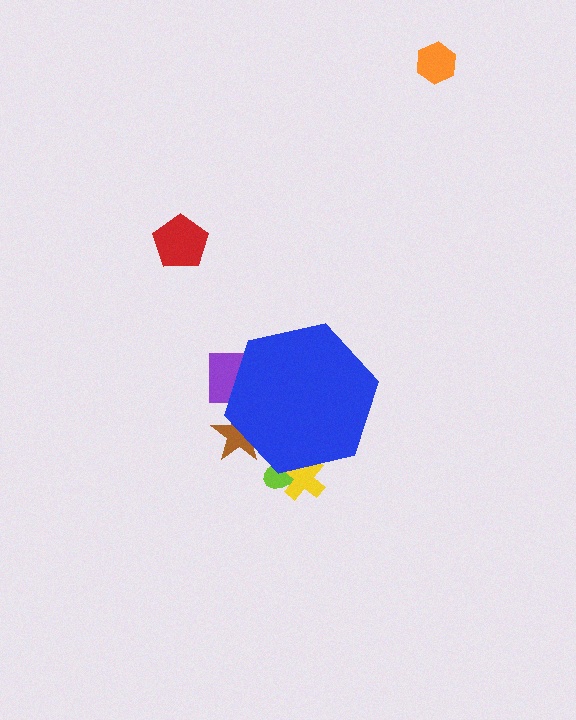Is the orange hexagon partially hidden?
No, the orange hexagon is fully visible.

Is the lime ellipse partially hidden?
Yes, the lime ellipse is partially hidden behind the blue hexagon.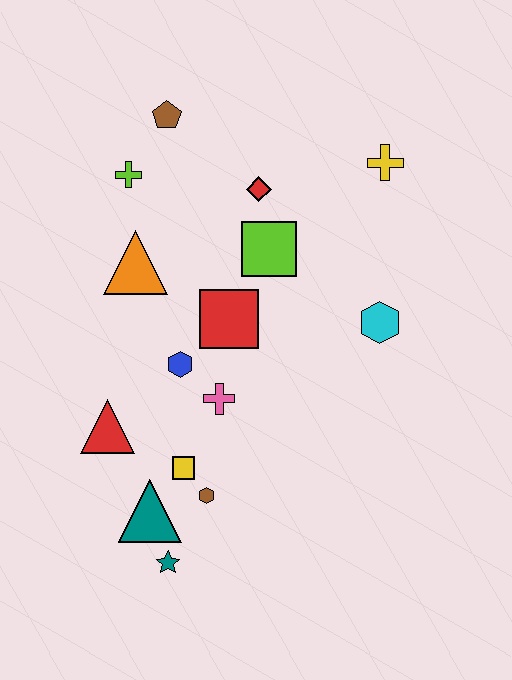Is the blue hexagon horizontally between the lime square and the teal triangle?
Yes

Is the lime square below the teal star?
No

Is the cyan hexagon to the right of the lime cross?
Yes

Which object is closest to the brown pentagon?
The lime cross is closest to the brown pentagon.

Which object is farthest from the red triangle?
The yellow cross is farthest from the red triangle.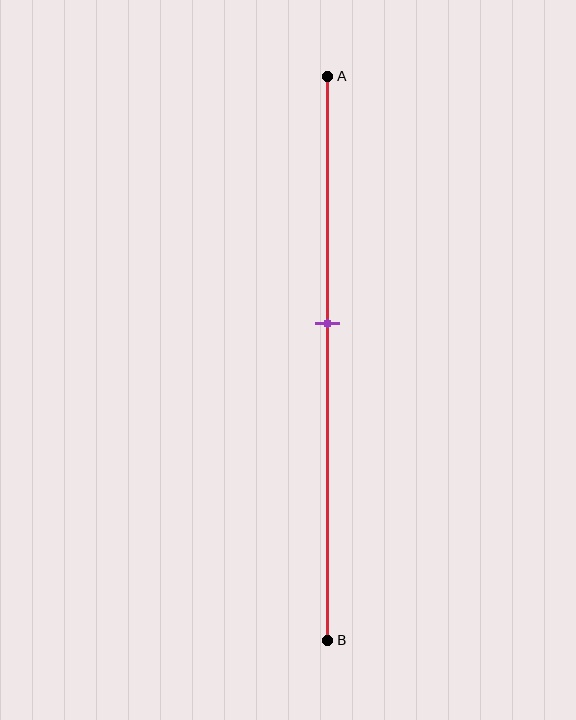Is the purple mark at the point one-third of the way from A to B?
No, the mark is at about 45% from A, not at the 33% one-third point.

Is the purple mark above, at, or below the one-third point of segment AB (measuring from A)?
The purple mark is below the one-third point of segment AB.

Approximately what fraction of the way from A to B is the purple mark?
The purple mark is approximately 45% of the way from A to B.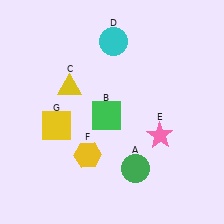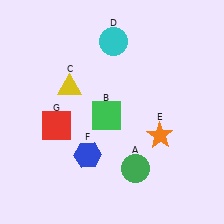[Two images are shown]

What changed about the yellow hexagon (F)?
In Image 1, F is yellow. In Image 2, it changed to blue.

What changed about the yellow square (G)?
In Image 1, G is yellow. In Image 2, it changed to red.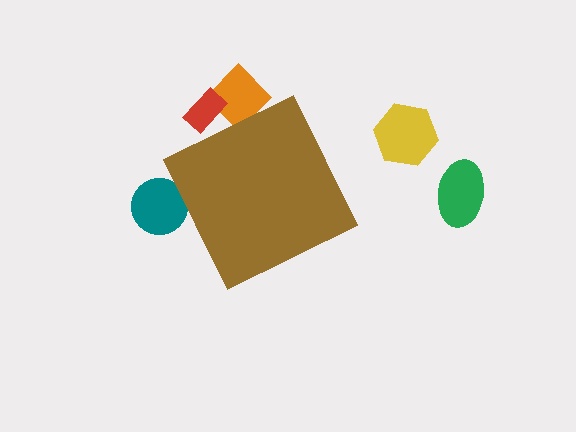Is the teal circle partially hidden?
Yes, the teal circle is partially hidden behind the brown diamond.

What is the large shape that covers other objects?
A brown diamond.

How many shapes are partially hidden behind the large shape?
3 shapes are partially hidden.